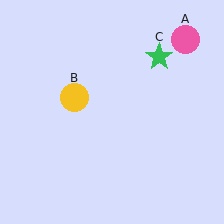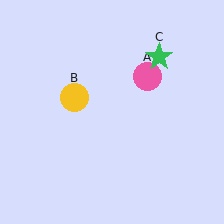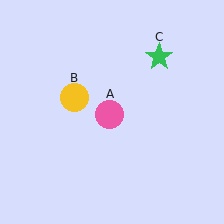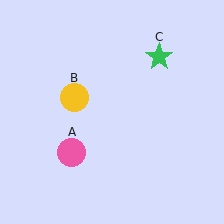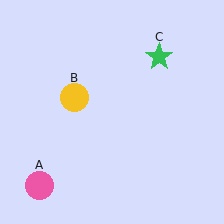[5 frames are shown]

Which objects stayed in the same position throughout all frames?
Yellow circle (object B) and green star (object C) remained stationary.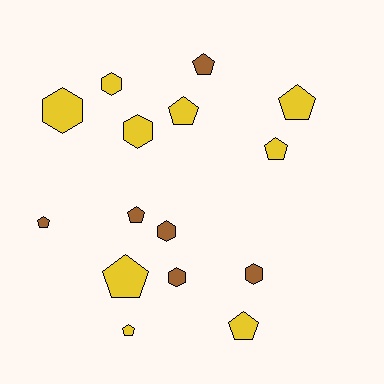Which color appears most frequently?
Yellow, with 9 objects.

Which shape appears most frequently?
Pentagon, with 9 objects.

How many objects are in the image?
There are 15 objects.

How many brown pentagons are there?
There are 3 brown pentagons.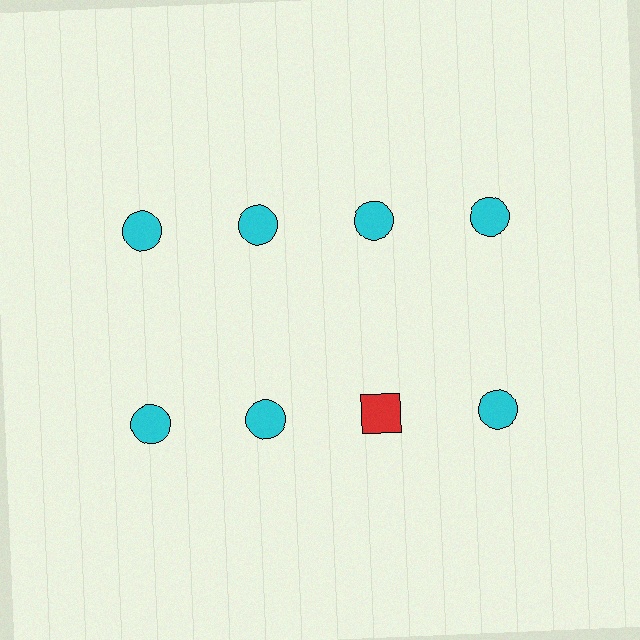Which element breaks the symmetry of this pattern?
The red square in the second row, center column breaks the symmetry. All other shapes are cyan circles.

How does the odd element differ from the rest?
It differs in both color (red instead of cyan) and shape (square instead of circle).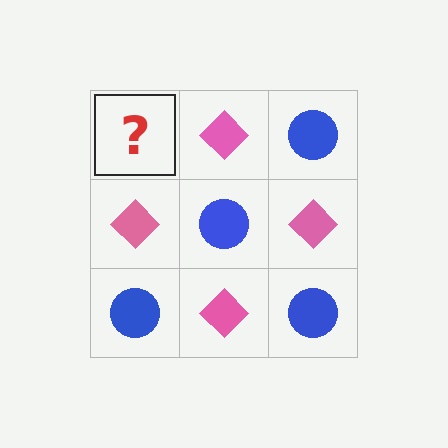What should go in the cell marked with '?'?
The missing cell should contain a blue circle.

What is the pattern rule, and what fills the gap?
The rule is that it alternates blue circle and pink diamond in a checkerboard pattern. The gap should be filled with a blue circle.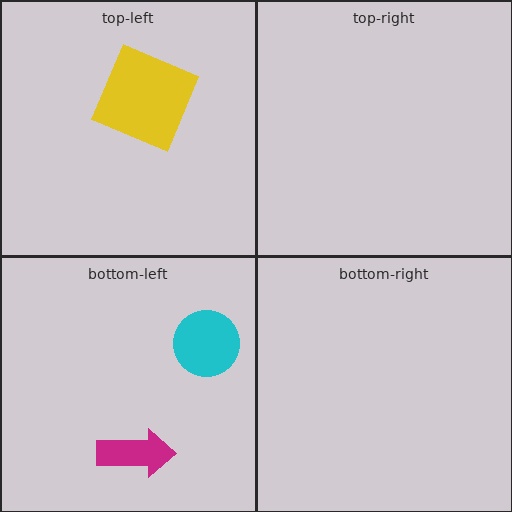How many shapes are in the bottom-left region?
2.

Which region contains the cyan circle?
The bottom-left region.